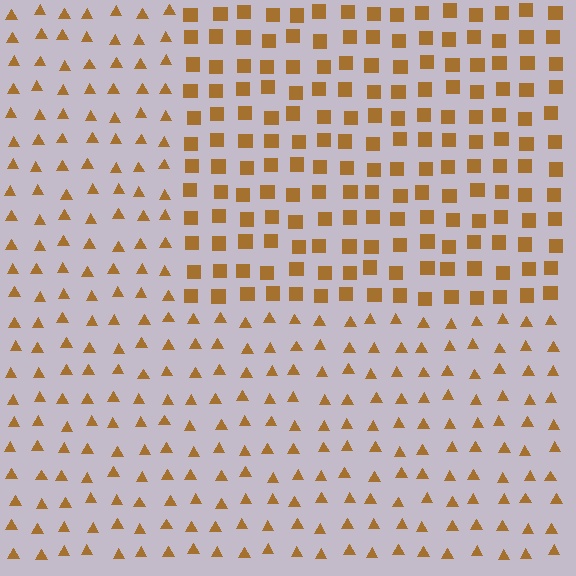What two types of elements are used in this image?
The image uses squares inside the rectangle region and triangles outside it.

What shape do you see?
I see a rectangle.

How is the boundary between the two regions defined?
The boundary is defined by a change in element shape: squares inside vs. triangles outside. All elements share the same color and spacing.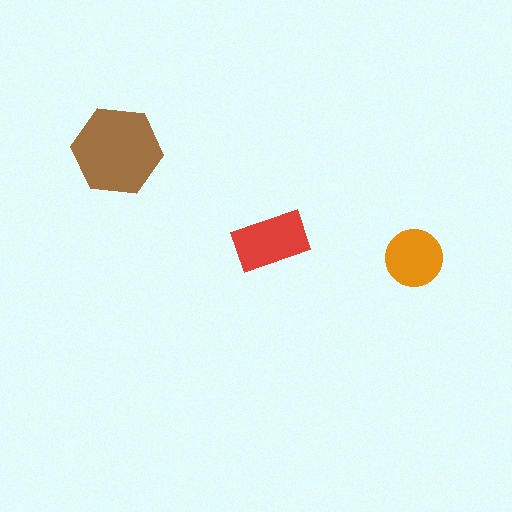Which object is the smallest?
The orange circle.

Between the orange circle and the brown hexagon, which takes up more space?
The brown hexagon.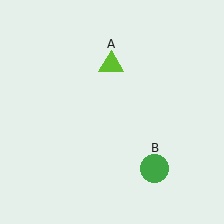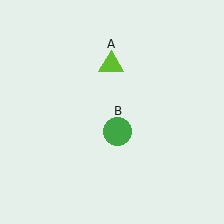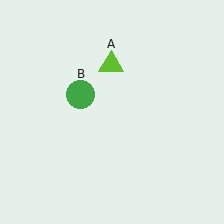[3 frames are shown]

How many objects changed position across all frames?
1 object changed position: green circle (object B).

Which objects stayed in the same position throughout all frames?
Lime triangle (object A) remained stationary.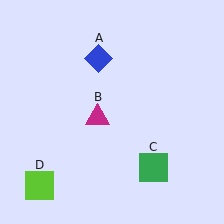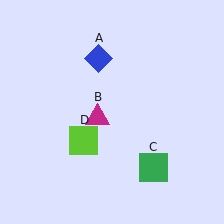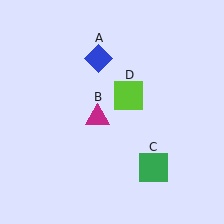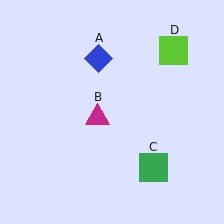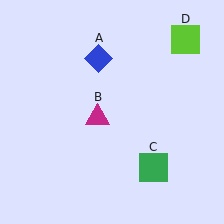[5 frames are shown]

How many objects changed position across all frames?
1 object changed position: lime square (object D).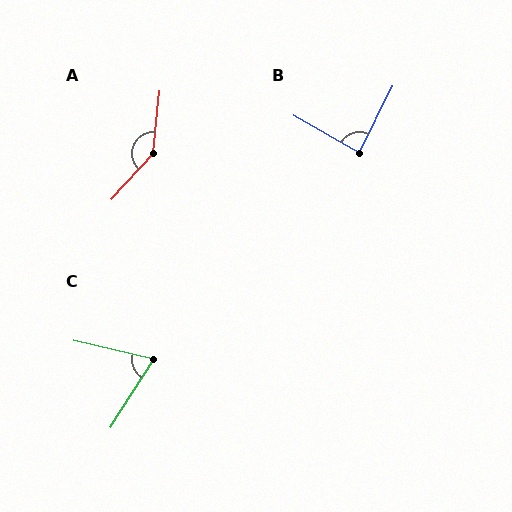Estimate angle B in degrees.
Approximately 87 degrees.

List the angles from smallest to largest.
C (71°), B (87°), A (144°).